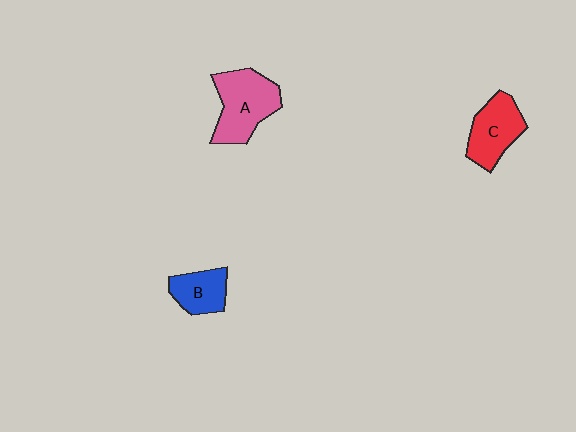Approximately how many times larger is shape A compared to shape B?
Approximately 1.7 times.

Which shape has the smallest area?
Shape B (blue).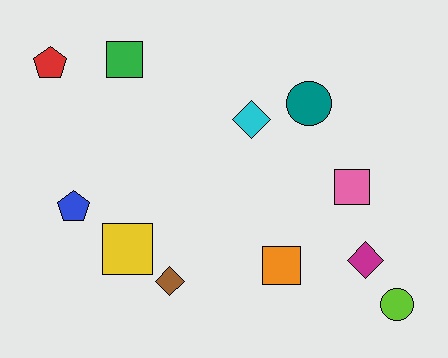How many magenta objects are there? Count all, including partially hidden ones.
There is 1 magenta object.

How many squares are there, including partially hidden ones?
There are 4 squares.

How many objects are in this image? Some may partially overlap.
There are 11 objects.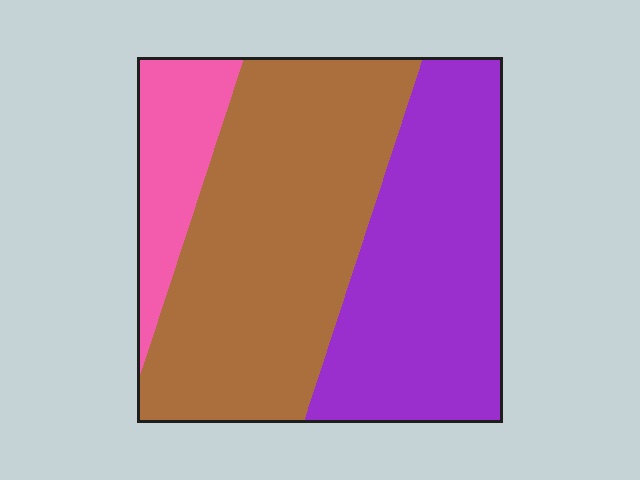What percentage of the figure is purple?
Purple takes up about three eighths (3/8) of the figure.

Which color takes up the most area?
Brown, at roughly 50%.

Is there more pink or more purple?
Purple.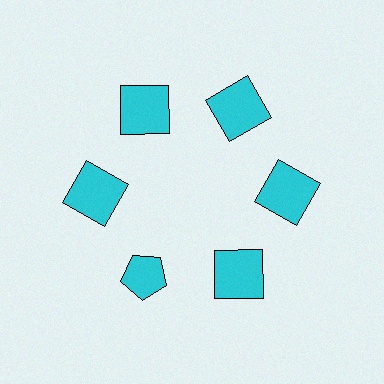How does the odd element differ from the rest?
It has a different shape: pentagon instead of square.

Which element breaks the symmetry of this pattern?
The cyan pentagon at roughly the 7 o'clock position breaks the symmetry. All other shapes are cyan squares.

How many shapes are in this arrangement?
There are 6 shapes arranged in a ring pattern.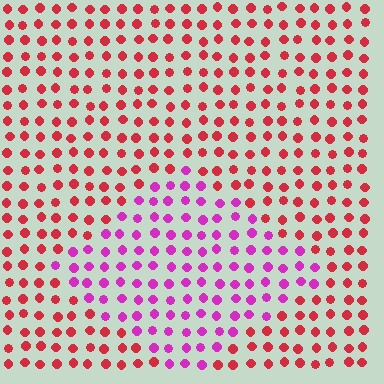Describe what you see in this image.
The image is filled with small red elements in a uniform arrangement. A diamond-shaped region is visible where the elements are tinted to a slightly different hue, forming a subtle color boundary.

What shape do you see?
I see a diamond.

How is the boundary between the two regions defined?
The boundary is defined purely by a slight shift in hue (about 47 degrees). Spacing, size, and orientation are identical on both sides.